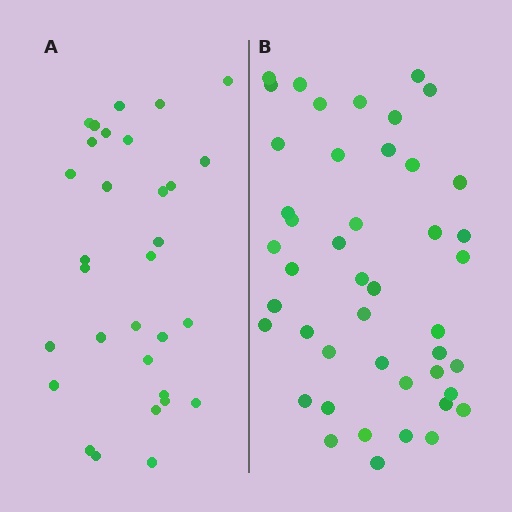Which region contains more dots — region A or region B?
Region B (the right region) has more dots.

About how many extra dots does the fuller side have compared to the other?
Region B has approximately 15 more dots than region A.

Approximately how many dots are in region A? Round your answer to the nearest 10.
About 30 dots. (The exact count is 31, which rounds to 30.)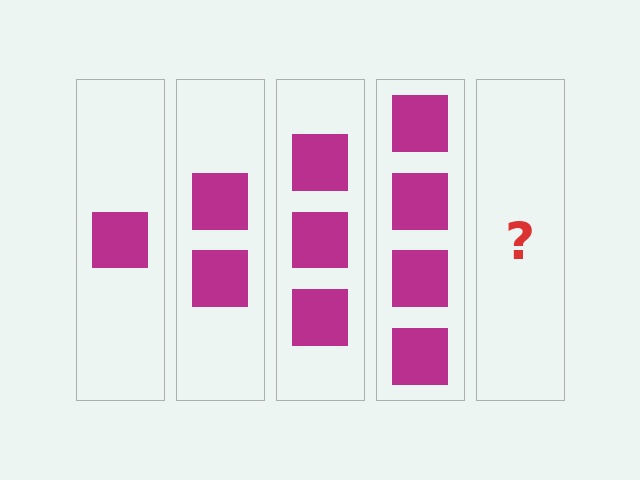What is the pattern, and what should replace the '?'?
The pattern is that each step adds one more square. The '?' should be 5 squares.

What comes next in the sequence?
The next element should be 5 squares.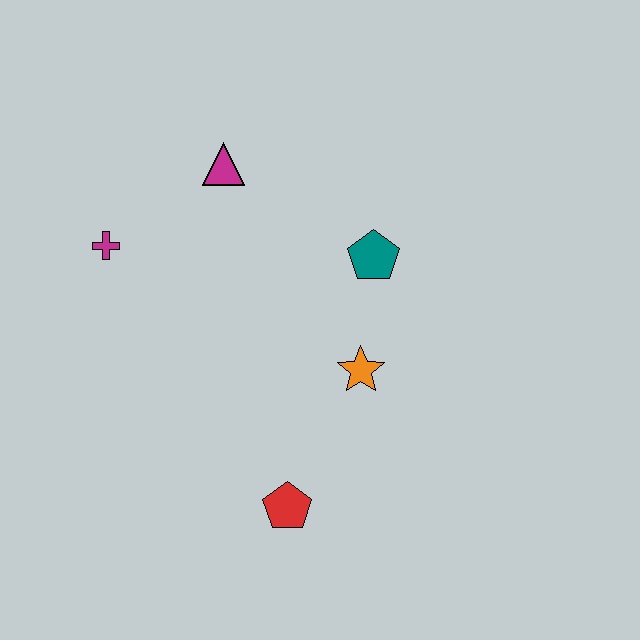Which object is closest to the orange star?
The teal pentagon is closest to the orange star.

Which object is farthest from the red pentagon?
The magenta triangle is farthest from the red pentagon.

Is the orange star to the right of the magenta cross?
Yes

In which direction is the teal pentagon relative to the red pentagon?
The teal pentagon is above the red pentagon.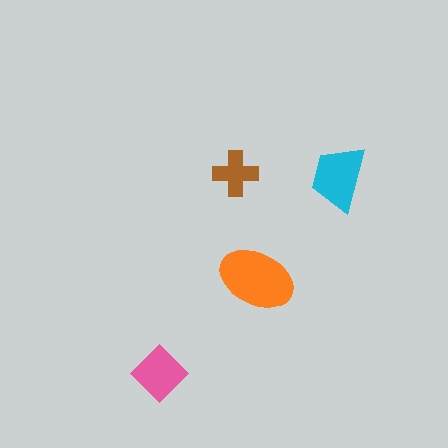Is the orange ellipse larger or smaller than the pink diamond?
Larger.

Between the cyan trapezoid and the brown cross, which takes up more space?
The cyan trapezoid.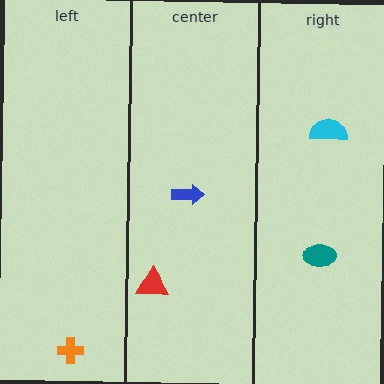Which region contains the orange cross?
The left region.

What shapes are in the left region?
The orange cross.